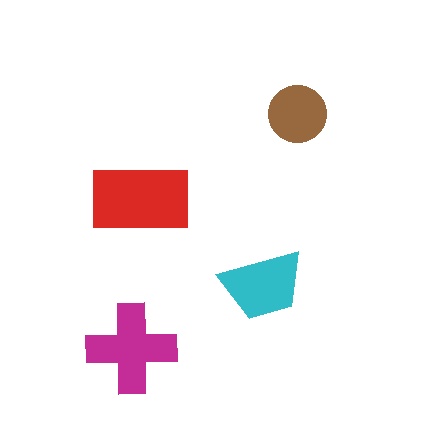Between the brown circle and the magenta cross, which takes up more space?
The magenta cross.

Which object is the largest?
The red rectangle.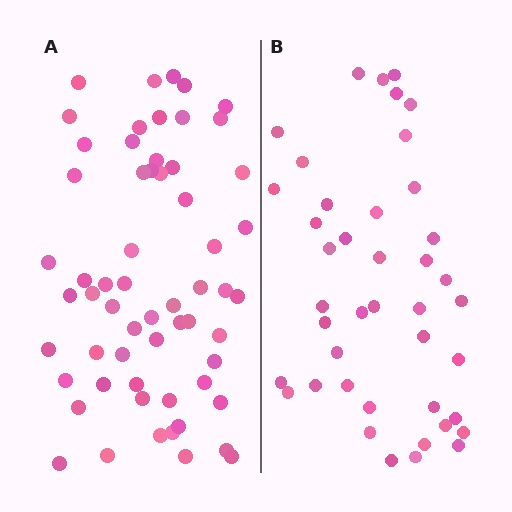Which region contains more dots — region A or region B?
Region A (the left region) has more dots.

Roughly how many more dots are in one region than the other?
Region A has approximately 20 more dots than region B.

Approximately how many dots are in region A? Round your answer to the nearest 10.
About 60 dots.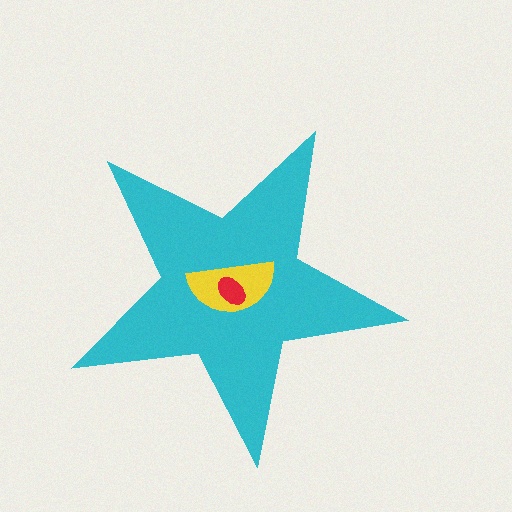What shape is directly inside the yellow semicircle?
The red ellipse.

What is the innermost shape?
The red ellipse.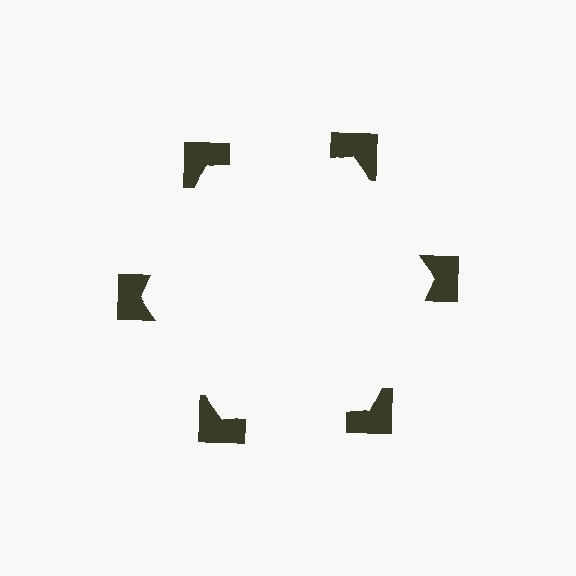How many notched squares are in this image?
There are 6 — one at each vertex of the illusory hexagon.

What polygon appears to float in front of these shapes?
An illusory hexagon — its edges are inferred from the aligned wedge cuts in the notched squares, not physically drawn.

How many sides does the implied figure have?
6 sides.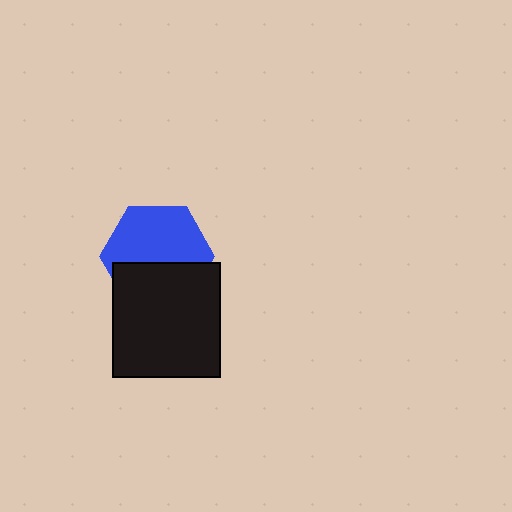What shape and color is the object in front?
The object in front is a black rectangle.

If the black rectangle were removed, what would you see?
You would see the complete blue hexagon.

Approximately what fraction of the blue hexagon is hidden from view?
Roughly 42% of the blue hexagon is hidden behind the black rectangle.